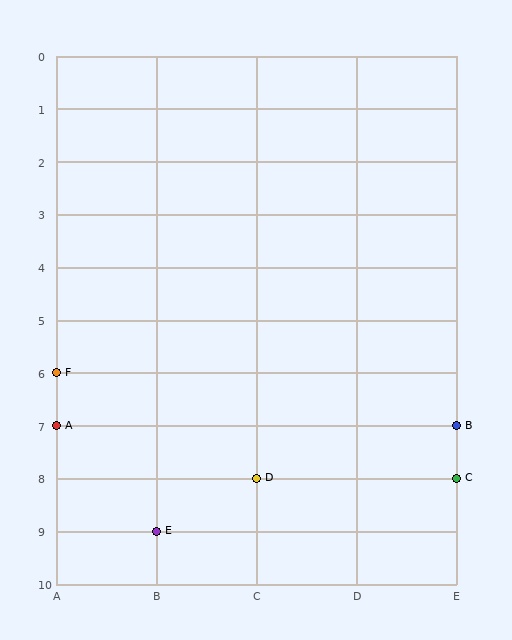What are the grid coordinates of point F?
Point F is at grid coordinates (A, 6).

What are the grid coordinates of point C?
Point C is at grid coordinates (E, 8).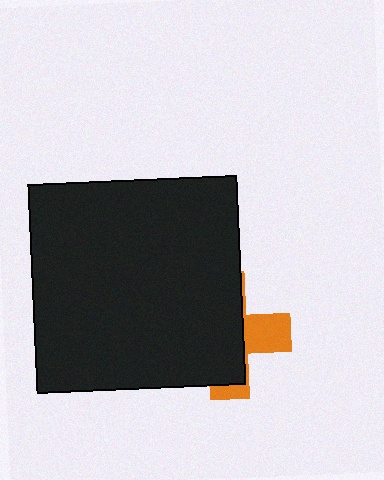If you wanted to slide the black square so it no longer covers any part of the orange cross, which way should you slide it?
Slide it left — that is the most direct way to separate the two shapes.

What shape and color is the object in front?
The object in front is a black square.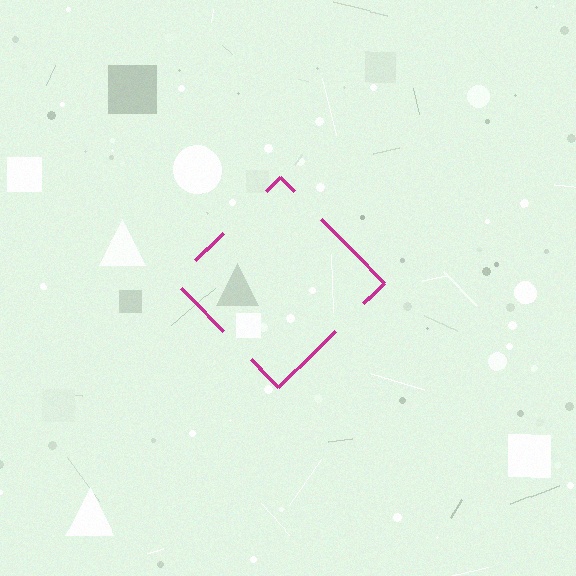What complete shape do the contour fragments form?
The contour fragments form a diamond.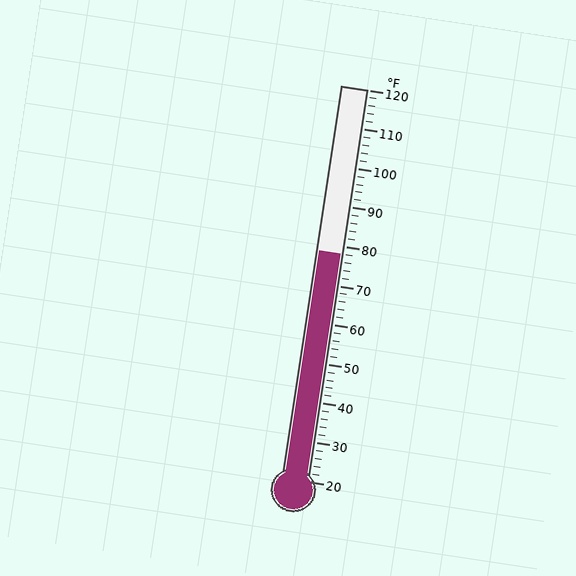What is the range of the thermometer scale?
The thermometer scale ranges from 20°F to 120°F.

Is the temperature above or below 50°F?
The temperature is above 50°F.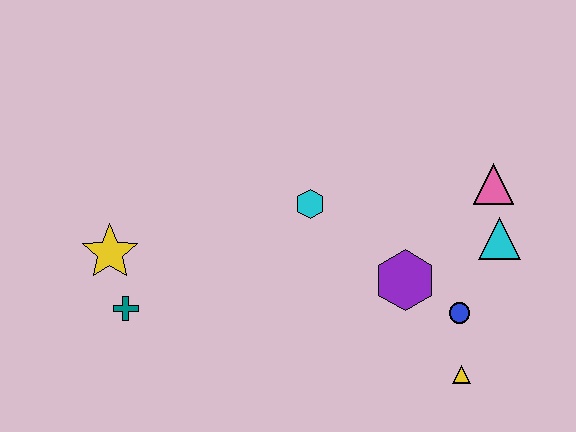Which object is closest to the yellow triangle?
The blue circle is closest to the yellow triangle.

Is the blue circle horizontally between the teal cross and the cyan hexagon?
No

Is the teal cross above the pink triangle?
No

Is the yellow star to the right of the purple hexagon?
No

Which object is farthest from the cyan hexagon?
The yellow triangle is farthest from the cyan hexagon.